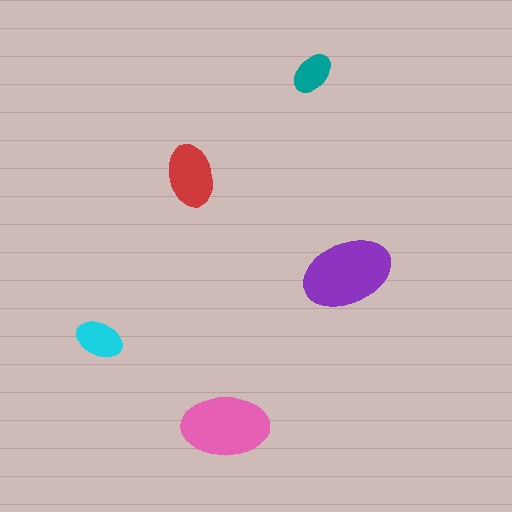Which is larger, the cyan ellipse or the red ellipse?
The red one.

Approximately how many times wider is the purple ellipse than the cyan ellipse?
About 2 times wider.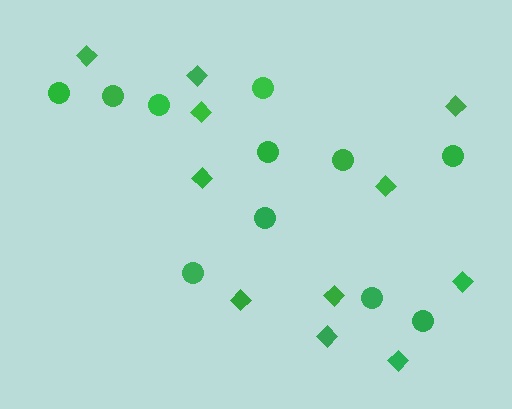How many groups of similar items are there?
There are 2 groups: one group of diamonds (11) and one group of circles (11).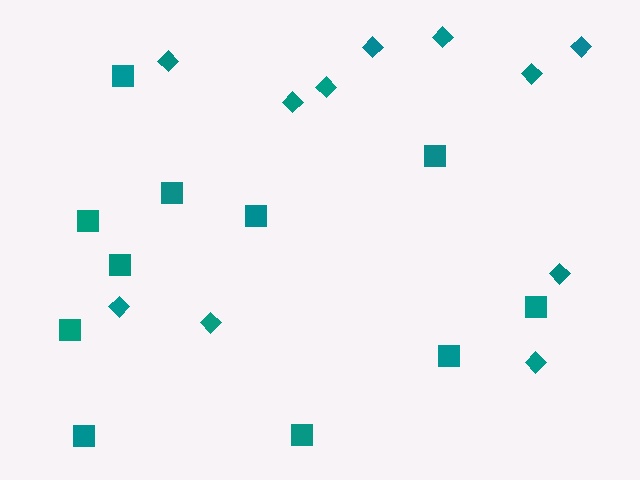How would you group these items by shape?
There are 2 groups: one group of squares (11) and one group of diamonds (11).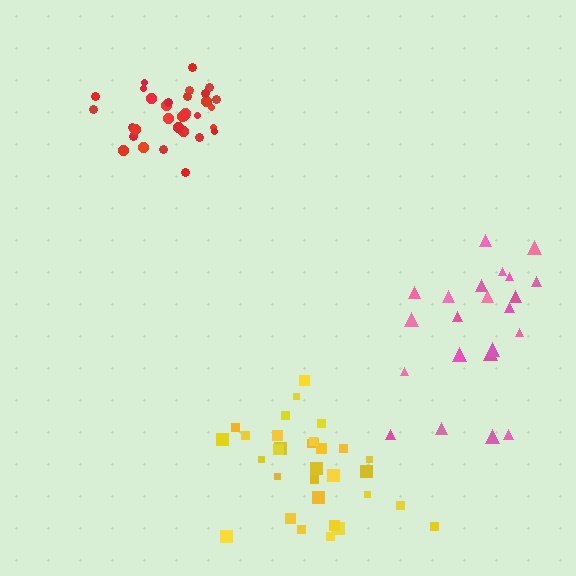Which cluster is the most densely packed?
Red.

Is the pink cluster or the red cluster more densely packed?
Red.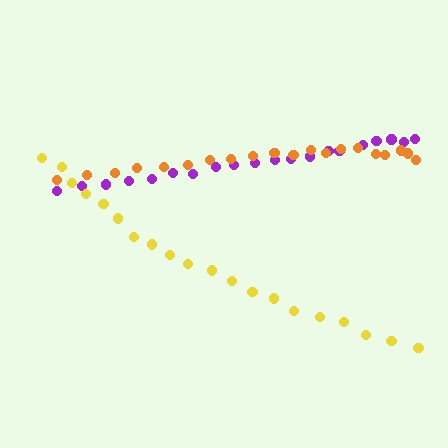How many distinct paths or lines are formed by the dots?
There are 3 distinct paths.